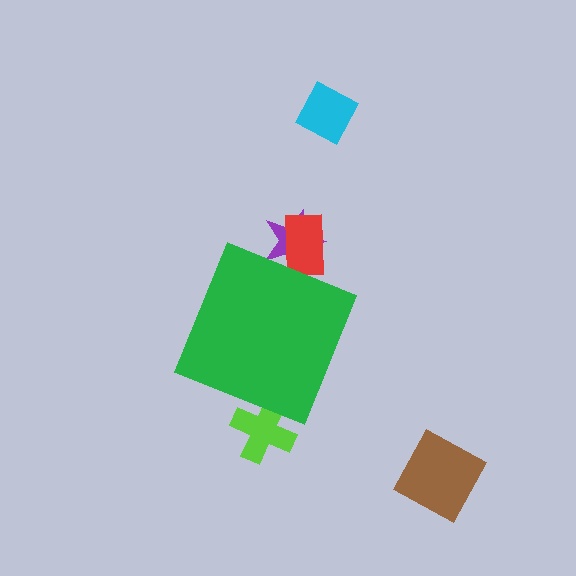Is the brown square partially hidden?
No, the brown square is fully visible.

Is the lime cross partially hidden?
Yes, the lime cross is partially hidden behind the green diamond.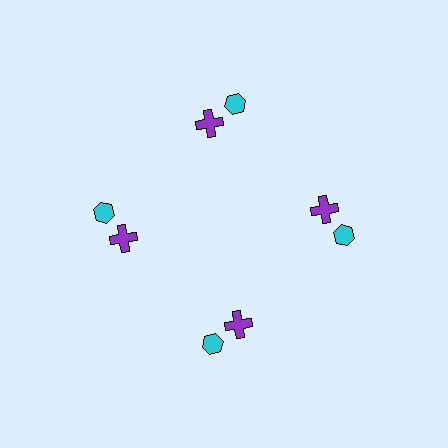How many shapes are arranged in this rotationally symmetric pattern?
There are 8 shapes, arranged in 4 groups of 2.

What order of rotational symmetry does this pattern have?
This pattern has 4-fold rotational symmetry.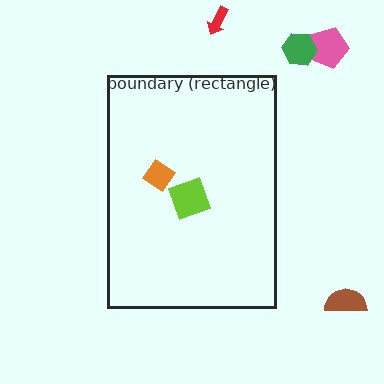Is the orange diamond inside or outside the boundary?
Inside.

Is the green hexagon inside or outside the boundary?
Outside.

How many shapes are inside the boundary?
2 inside, 4 outside.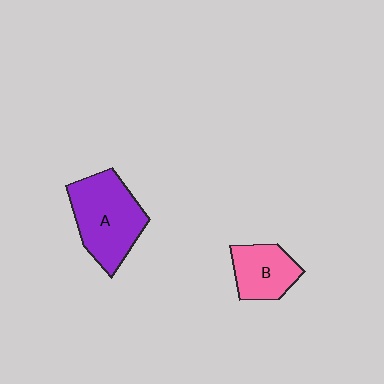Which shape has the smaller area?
Shape B (pink).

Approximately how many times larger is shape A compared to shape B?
Approximately 1.7 times.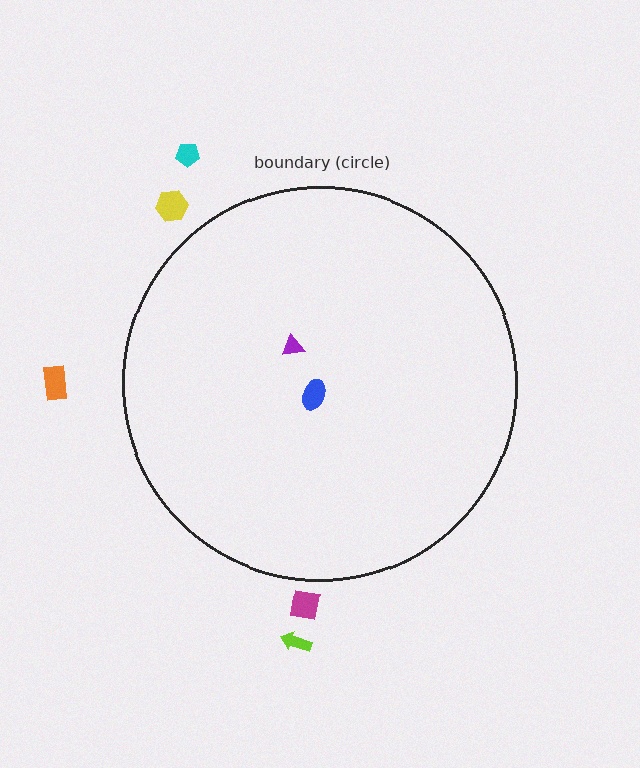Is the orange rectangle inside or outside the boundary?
Outside.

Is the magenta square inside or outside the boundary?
Outside.